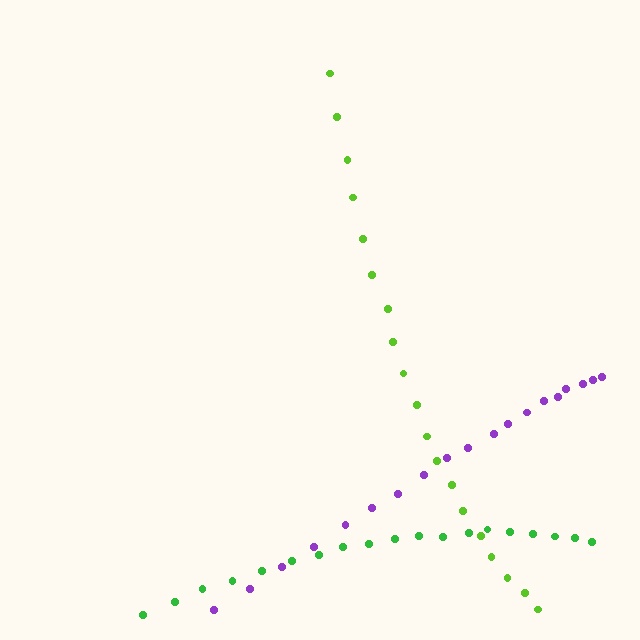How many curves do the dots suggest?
There are 3 distinct paths.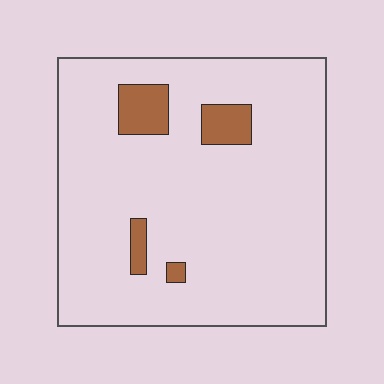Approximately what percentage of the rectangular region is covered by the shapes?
Approximately 10%.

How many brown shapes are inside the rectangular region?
4.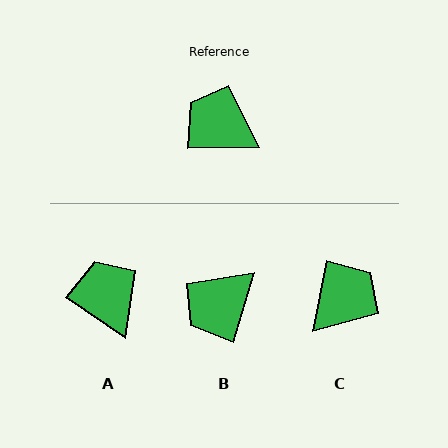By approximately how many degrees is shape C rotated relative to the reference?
Approximately 102 degrees clockwise.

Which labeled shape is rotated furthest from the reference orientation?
C, about 102 degrees away.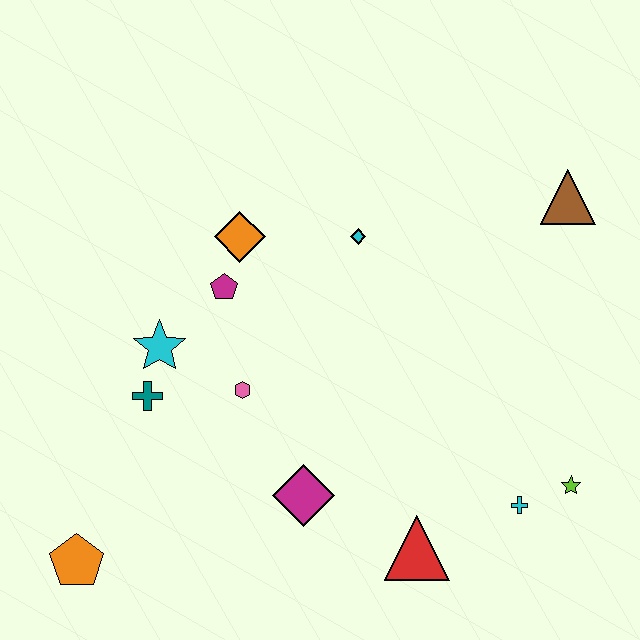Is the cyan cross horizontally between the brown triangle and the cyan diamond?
Yes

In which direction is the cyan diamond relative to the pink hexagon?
The cyan diamond is above the pink hexagon.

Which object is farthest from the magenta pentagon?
The lime star is farthest from the magenta pentagon.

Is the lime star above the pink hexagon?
No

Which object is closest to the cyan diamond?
The orange diamond is closest to the cyan diamond.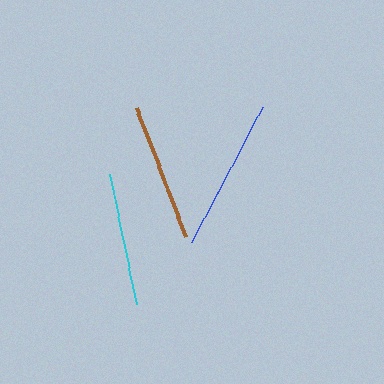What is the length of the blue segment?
The blue segment is approximately 152 pixels long.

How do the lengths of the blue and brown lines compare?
The blue and brown lines are approximately the same length.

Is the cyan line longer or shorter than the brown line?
The brown line is longer than the cyan line.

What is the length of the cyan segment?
The cyan segment is approximately 133 pixels long.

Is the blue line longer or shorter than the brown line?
The blue line is longer than the brown line.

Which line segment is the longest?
The blue line is the longest at approximately 152 pixels.